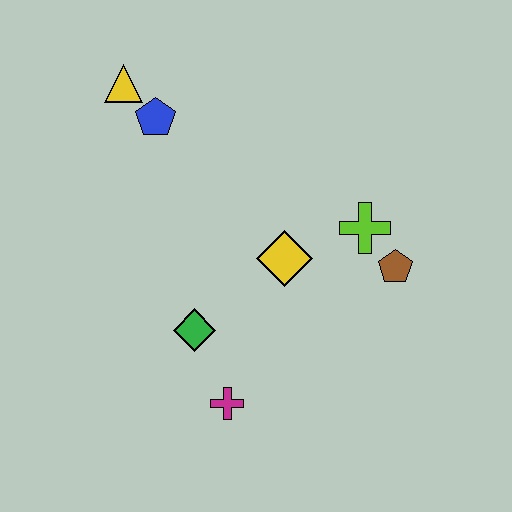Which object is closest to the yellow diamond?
The lime cross is closest to the yellow diamond.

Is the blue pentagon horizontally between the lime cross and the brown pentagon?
No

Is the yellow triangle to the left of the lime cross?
Yes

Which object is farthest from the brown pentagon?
The yellow triangle is farthest from the brown pentagon.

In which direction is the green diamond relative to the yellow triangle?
The green diamond is below the yellow triangle.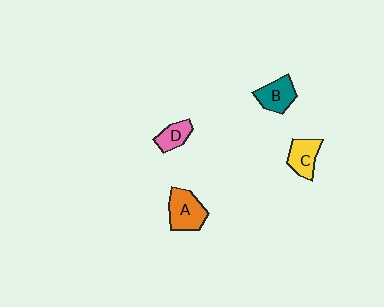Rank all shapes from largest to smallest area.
From largest to smallest: A (orange), B (teal), C (yellow), D (pink).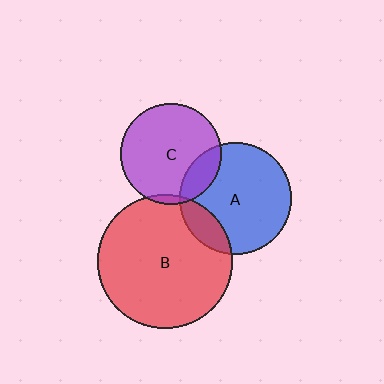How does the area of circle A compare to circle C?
Approximately 1.2 times.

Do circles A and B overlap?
Yes.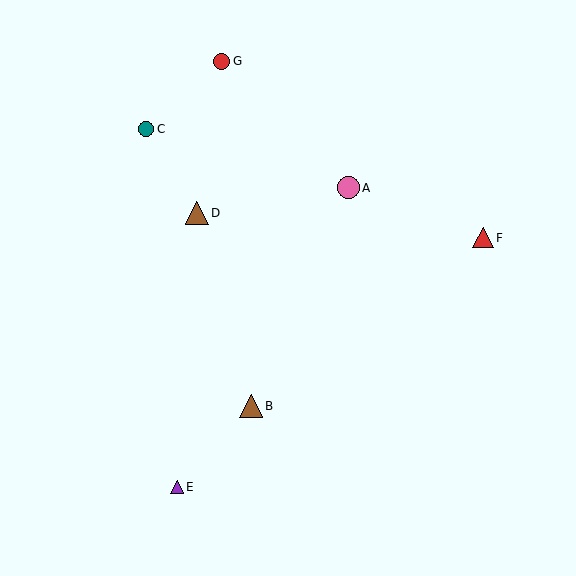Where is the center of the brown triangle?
The center of the brown triangle is at (251, 406).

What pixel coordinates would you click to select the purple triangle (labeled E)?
Click at (177, 487) to select the purple triangle E.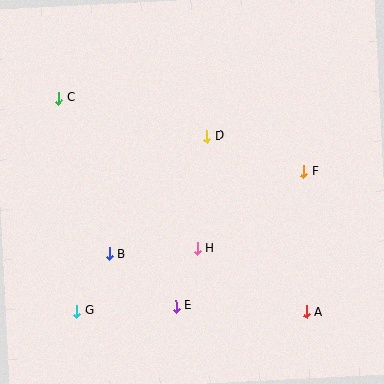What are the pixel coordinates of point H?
Point H is at (197, 248).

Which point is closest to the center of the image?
Point H at (197, 248) is closest to the center.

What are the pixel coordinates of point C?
Point C is at (59, 98).